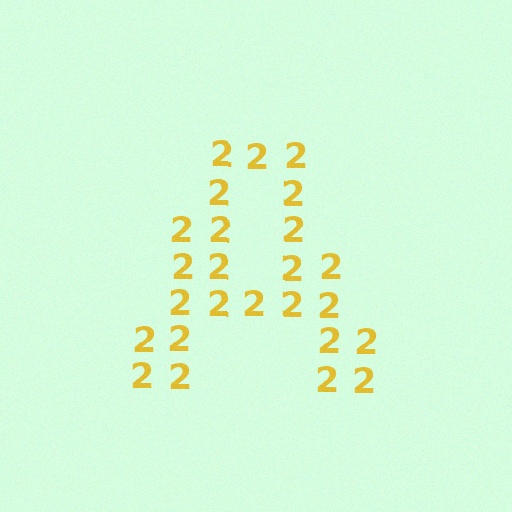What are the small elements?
The small elements are digit 2's.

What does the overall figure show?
The overall figure shows the letter A.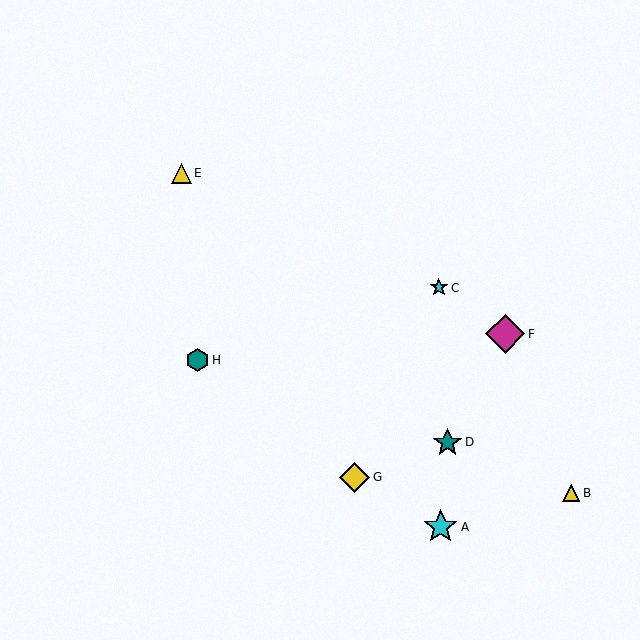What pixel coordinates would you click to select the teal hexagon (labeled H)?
Click at (198, 360) to select the teal hexagon H.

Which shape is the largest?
The magenta diamond (labeled F) is the largest.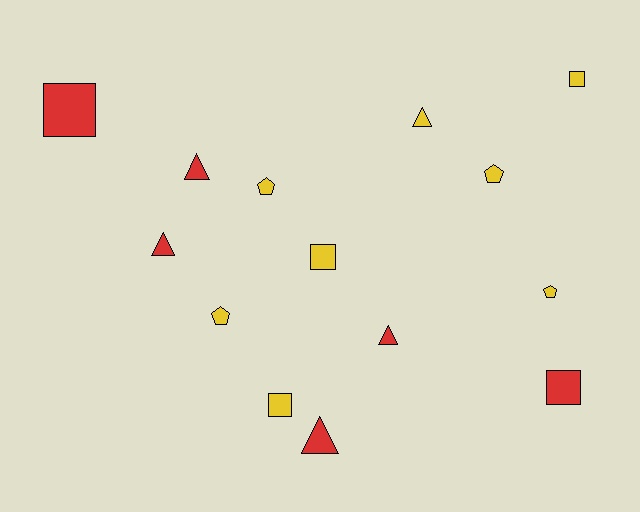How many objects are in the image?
There are 14 objects.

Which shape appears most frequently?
Triangle, with 5 objects.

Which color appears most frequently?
Yellow, with 8 objects.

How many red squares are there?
There are 2 red squares.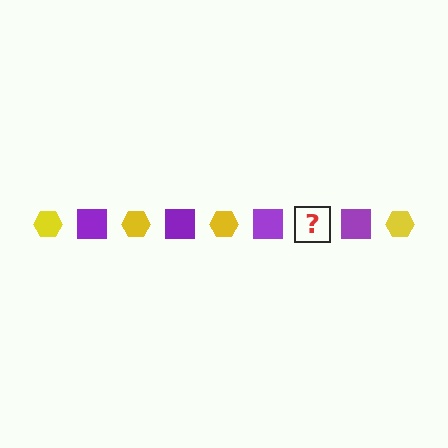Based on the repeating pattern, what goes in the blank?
The blank should be a yellow hexagon.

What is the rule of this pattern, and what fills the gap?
The rule is that the pattern alternates between yellow hexagon and purple square. The gap should be filled with a yellow hexagon.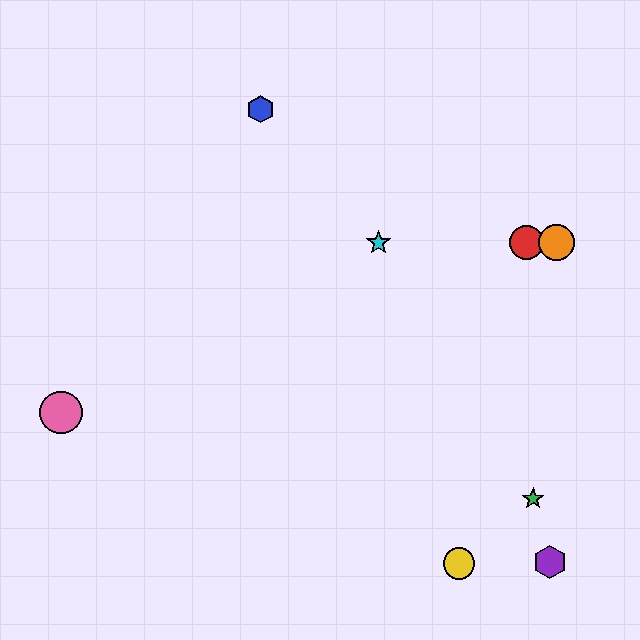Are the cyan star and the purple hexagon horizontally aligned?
No, the cyan star is at y≈243 and the purple hexagon is at y≈562.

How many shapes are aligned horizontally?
3 shapes (the red circle, the orange circle, the cyan star) are aligned horizontally.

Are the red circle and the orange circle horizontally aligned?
Yes, both are at y≈243.